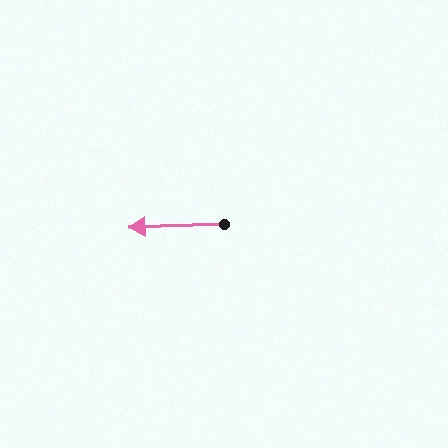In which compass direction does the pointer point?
West.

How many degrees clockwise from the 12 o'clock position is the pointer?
Approximately 268 degrees.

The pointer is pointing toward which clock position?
Roughly 9 o'clock.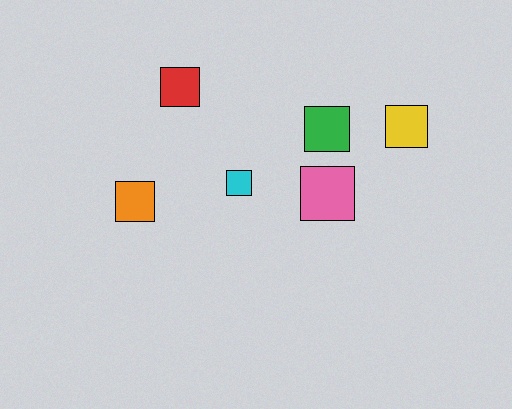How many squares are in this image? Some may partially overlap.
There are 6 squares.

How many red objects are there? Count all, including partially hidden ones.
There is 1 red object.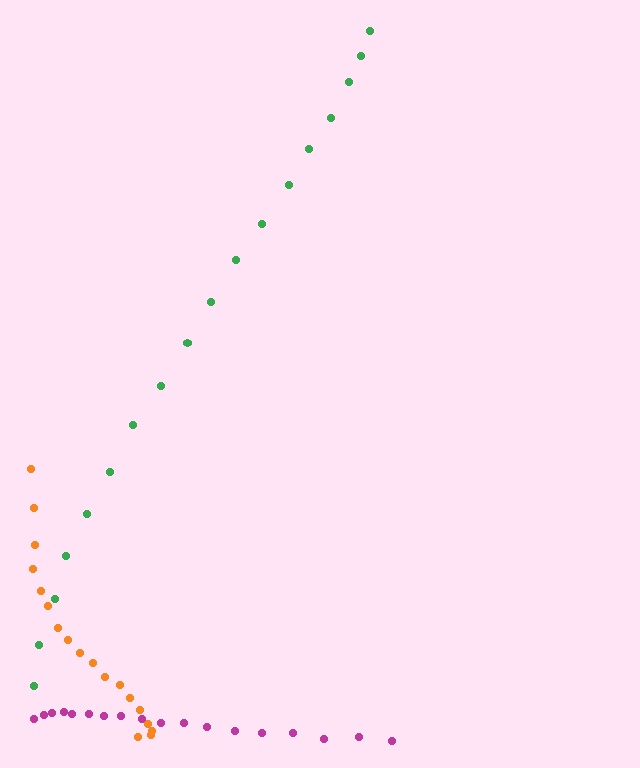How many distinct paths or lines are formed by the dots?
There are 3 distinct paths.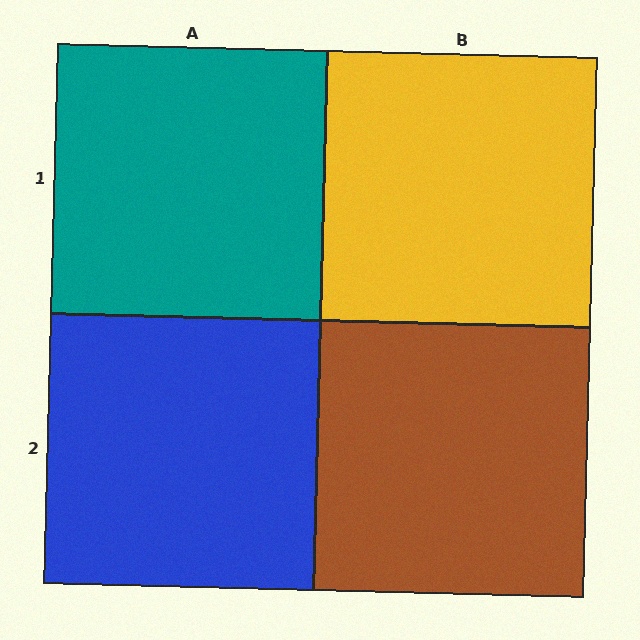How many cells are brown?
1 cell is brown.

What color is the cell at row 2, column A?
Blue.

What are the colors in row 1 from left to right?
Teal, yellow.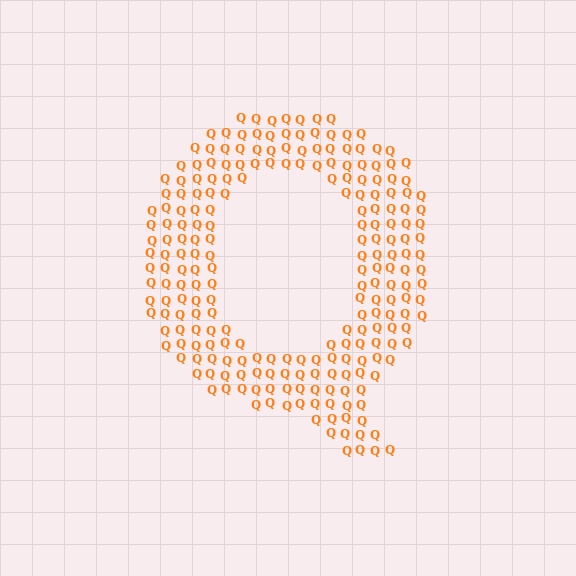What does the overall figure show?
The overall figure shows the letter Q.